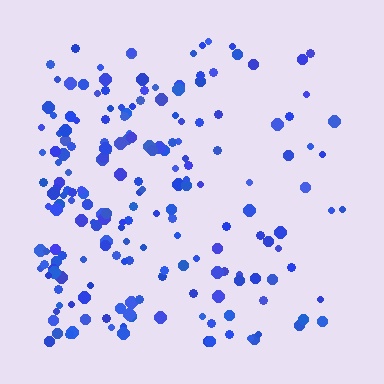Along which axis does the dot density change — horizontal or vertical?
Horizontal.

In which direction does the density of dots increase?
From right to left, with the left side densest.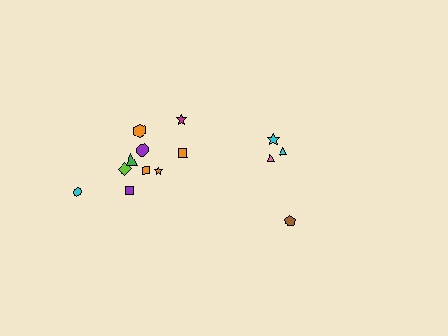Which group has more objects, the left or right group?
The left group.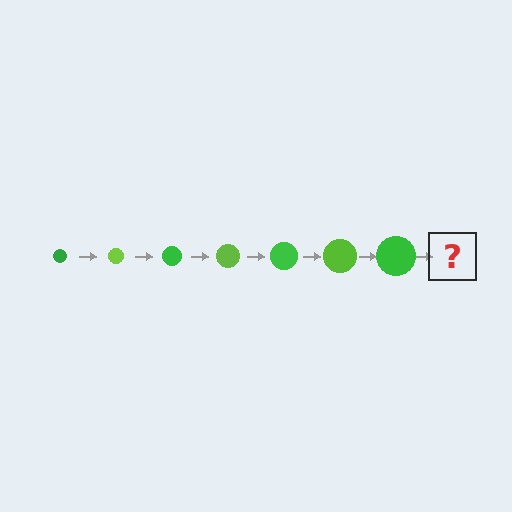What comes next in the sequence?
The next element should be a lime circle, larger than the previous one.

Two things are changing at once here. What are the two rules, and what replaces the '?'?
The two rules are that the circle grows larger each step and the color cycles through green and lime. The '?' should be a lime circle, larger than the previous one.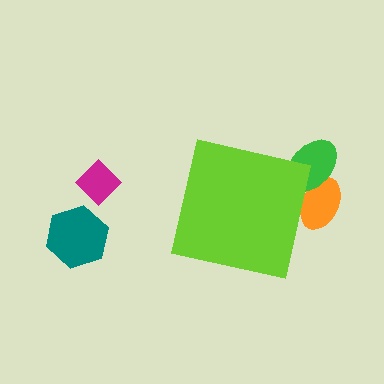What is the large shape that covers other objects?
A lime square.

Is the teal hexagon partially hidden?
No, the teal hexagon is fully visible.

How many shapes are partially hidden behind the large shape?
2 shapes are partially hidden.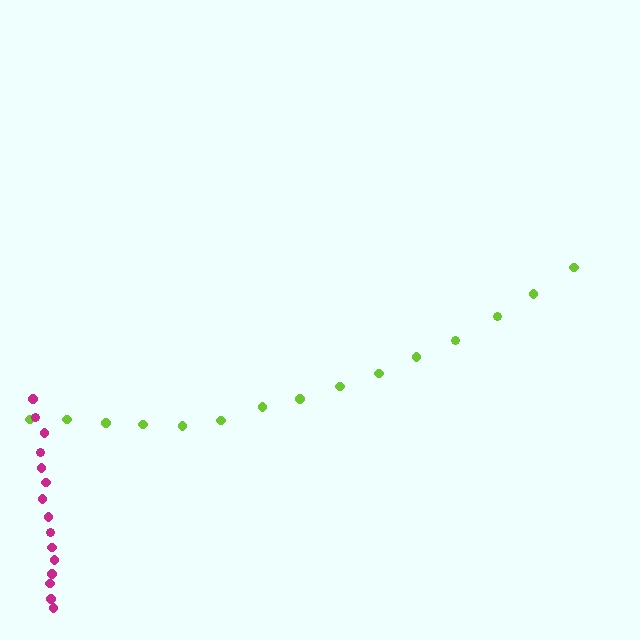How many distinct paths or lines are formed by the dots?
There are 2 distinct paths.